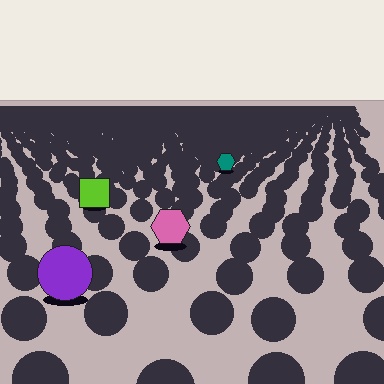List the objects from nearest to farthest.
From nearest to farthest: the purple circle, the pink hexagon, the lime square, the teal hexagon.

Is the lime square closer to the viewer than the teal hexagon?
Yes. The lime square is closer — you can tell from the texture gradient: the ground texture is coarser near it.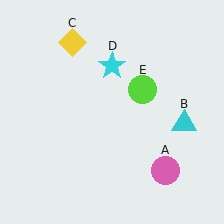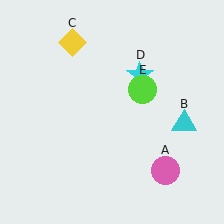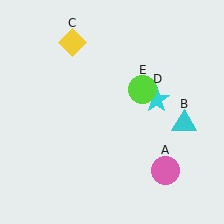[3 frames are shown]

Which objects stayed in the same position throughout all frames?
Pink circle (object A) and cyan triangle (object B) and yellow diamond (object C) and lime circle (object E) remained stationary.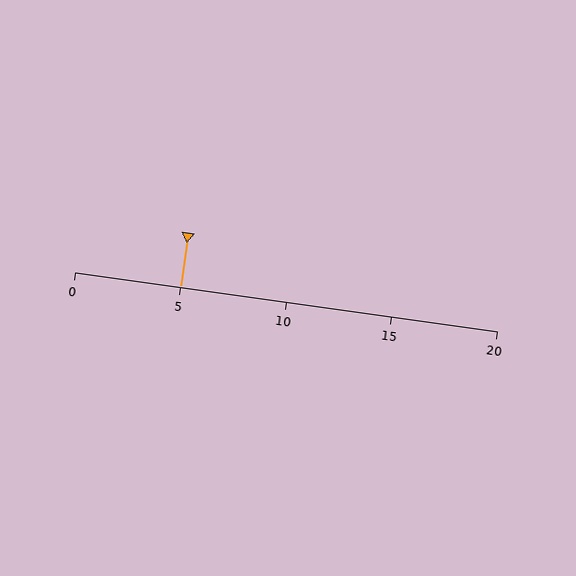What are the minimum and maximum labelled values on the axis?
The axis runs from 0 to 20.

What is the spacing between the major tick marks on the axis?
The major ticks are spaced 5 apart.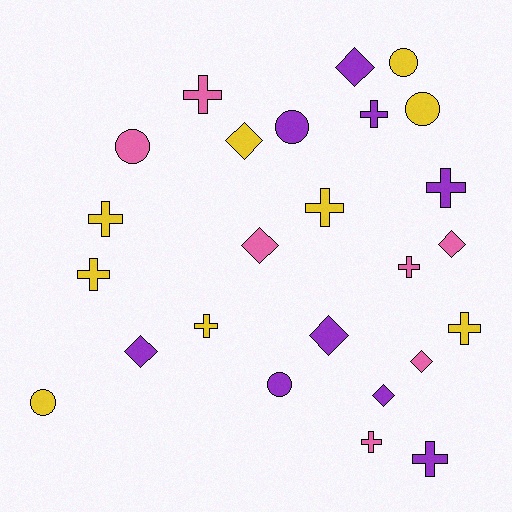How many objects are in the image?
There are 25 objects.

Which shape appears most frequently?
Cross, with 11 objects.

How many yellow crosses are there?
There are 5 yellow crosses.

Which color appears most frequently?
Purple, with 9 objects.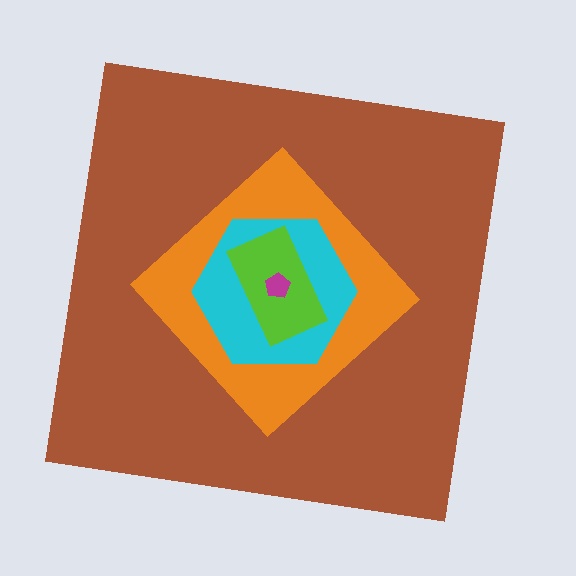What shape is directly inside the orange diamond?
The cyan hexagon.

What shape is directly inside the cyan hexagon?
The lime rectangle.